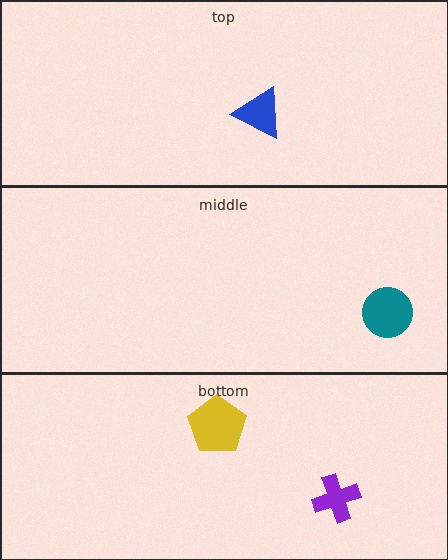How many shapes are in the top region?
1.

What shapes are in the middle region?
The teal circle.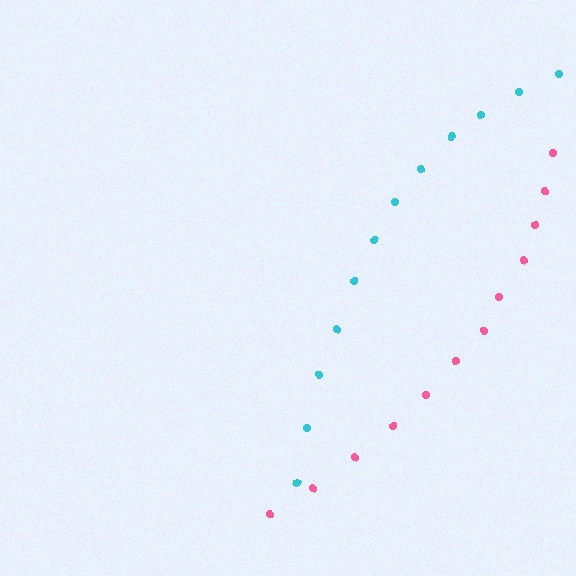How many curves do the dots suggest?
There are 2 distinct paths.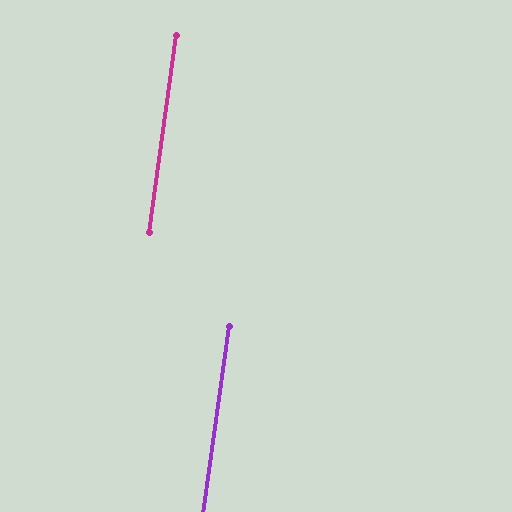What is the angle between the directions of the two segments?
Approximately 1 degree.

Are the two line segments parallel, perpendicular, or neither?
Parallel — their directions differ by only 0.5°.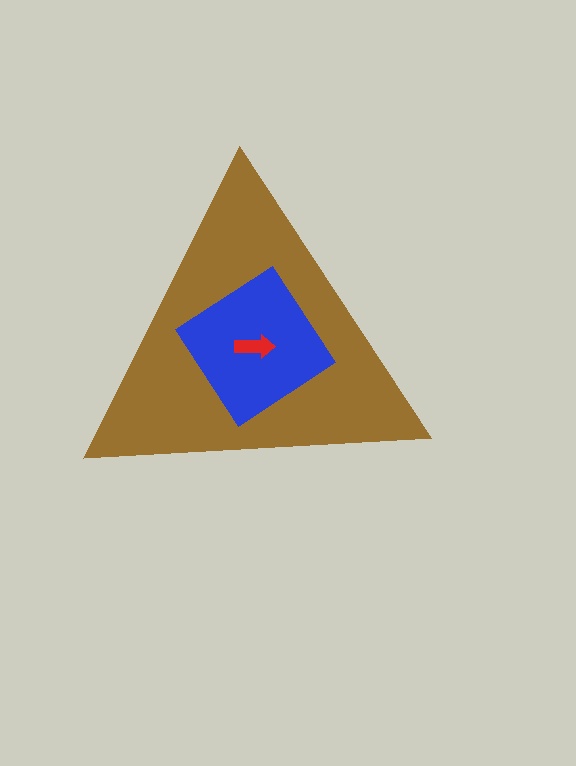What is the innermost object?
The red arrow.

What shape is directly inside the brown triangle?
The blue diamond.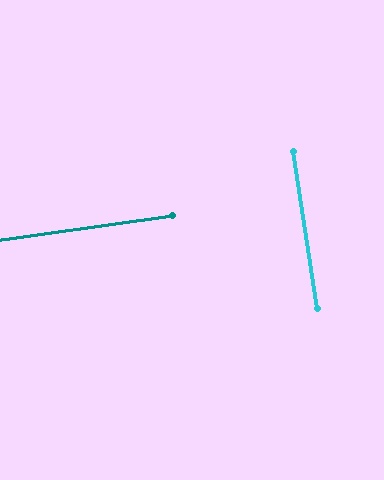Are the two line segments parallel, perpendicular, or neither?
Perpendicular — they meet at approximately 89°.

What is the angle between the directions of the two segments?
Approximately 89 degrees.